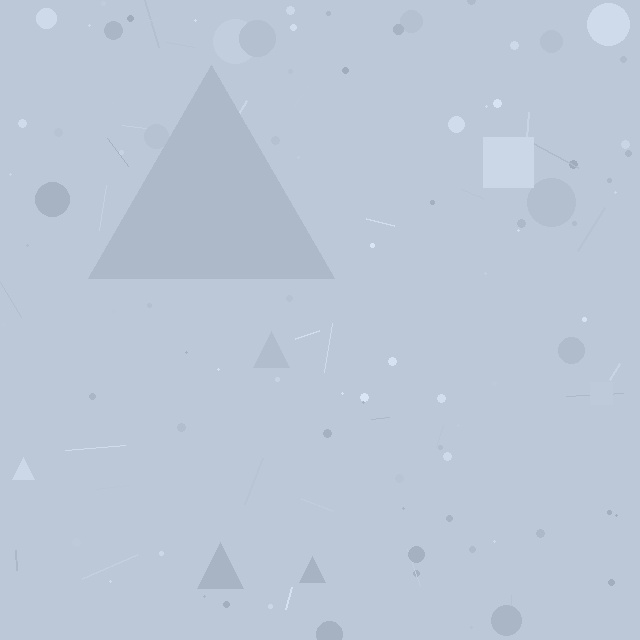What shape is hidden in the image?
A triangle is hidden in the image.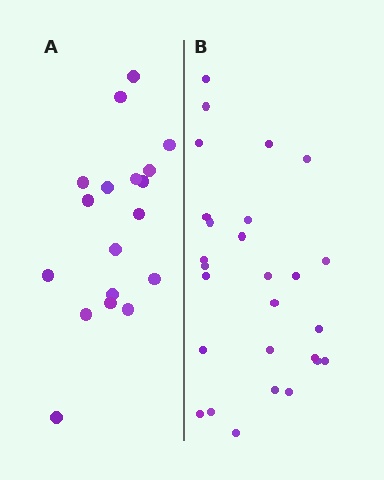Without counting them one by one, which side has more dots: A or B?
Region B (the right region) has more dots.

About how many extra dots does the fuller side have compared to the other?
Region B has roughly 8 or so more dots than region A.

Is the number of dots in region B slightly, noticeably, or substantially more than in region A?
Region B has substantially more. The ratio is roughly 1.5 to 1.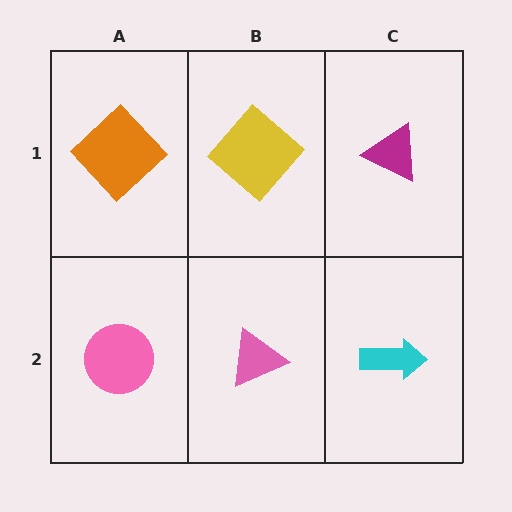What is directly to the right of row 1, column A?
A yellow diamond.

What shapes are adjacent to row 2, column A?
An orange diamond (row 1, column A), a pink triangle (row 2, column B).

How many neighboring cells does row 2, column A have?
2.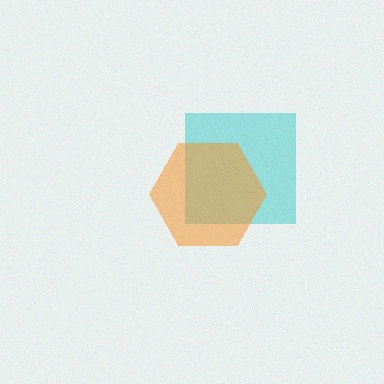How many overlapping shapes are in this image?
There are 2 overlapping shapes in the image.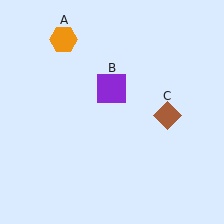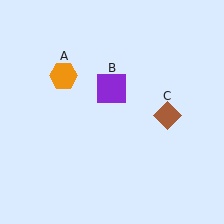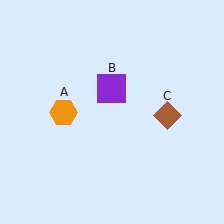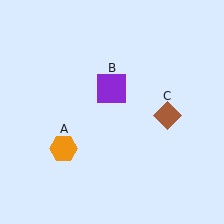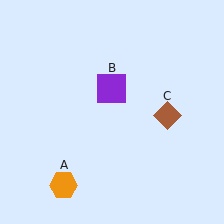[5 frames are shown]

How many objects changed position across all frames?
1 object changed position: orange hexagon (object A).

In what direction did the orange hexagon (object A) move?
The orange hexagon (object A) moved down.